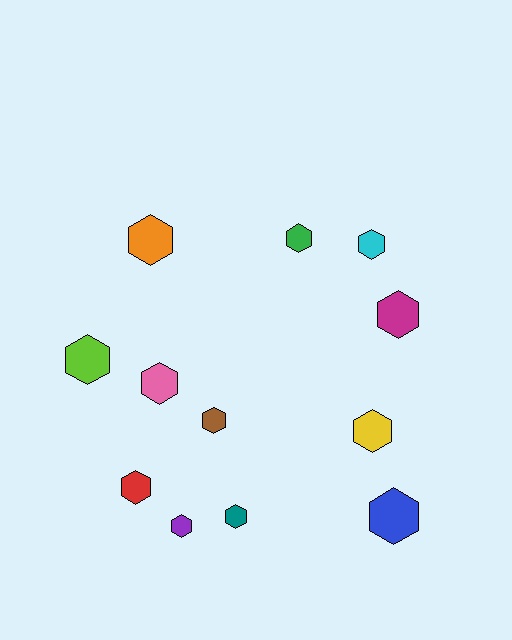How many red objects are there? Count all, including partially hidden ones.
There is 1 red object.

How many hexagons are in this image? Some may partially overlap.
There are 12 hexagons.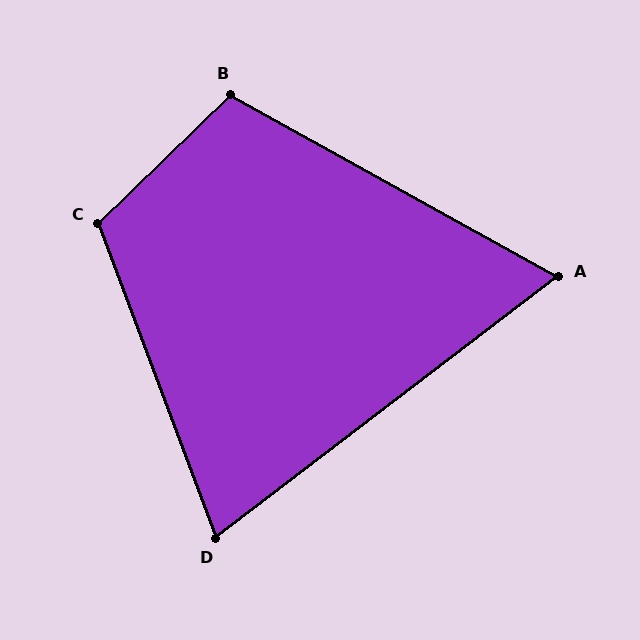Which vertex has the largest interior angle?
C, at approximately 114 degrees.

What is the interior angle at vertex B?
Approximately 107 degrees (obtuse).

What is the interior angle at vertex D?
Approximately 73 degrees (acute).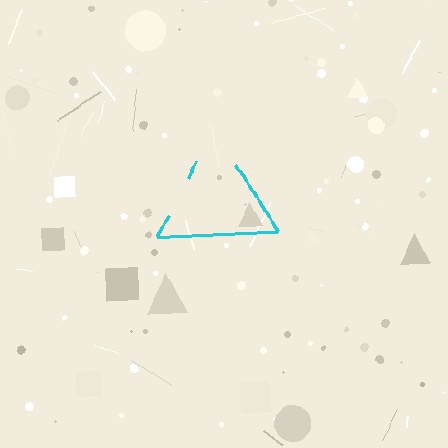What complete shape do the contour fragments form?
The contour fragments form a triangle.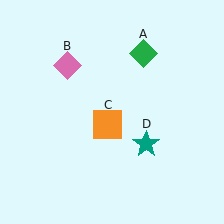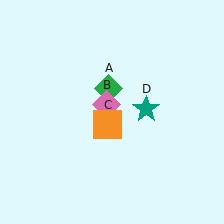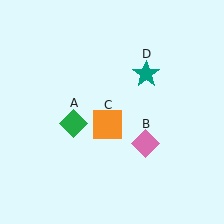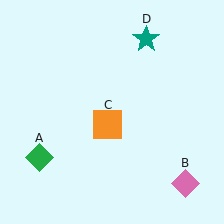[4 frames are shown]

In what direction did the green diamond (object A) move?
The green diamond (object A) moved down and to the left.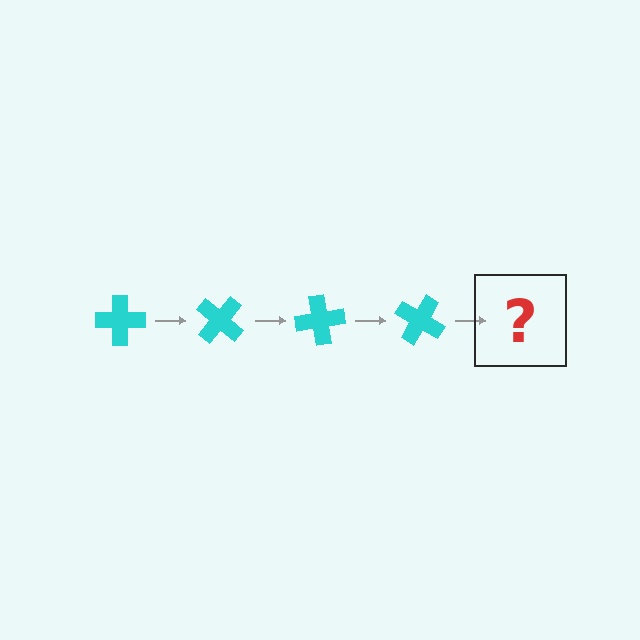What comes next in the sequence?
The next element should be a cyan cross rotated 160 degrees.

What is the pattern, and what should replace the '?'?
The pattern is that the cross rotates 40 degrees each step. The '?' should be a cyan cross rotated 160 degrees.